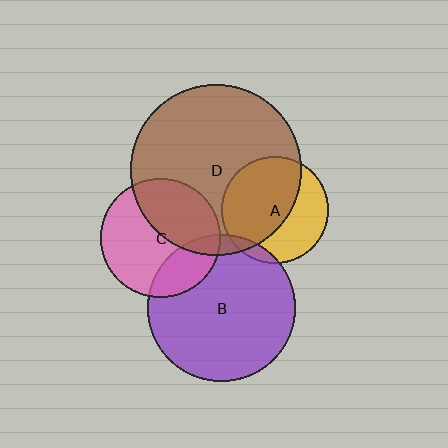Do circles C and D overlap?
Yes.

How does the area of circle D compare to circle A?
Approximately 2.6 times.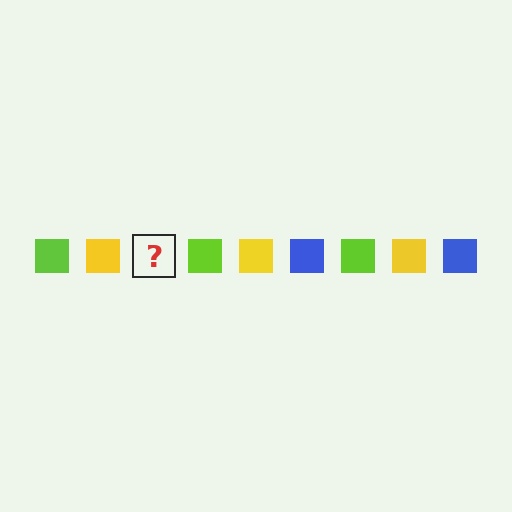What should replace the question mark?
The question mark should be replaced with a blue square.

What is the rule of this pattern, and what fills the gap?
The rule is that the pattern cycles through lime, yellow, blue squares. The gap should be filled with a blue square.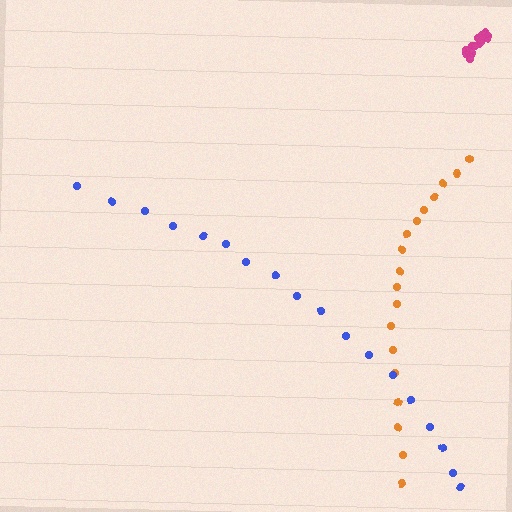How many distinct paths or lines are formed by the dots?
There are 3 distinct paths.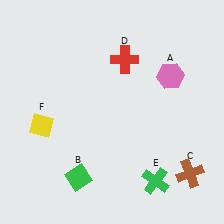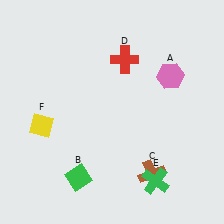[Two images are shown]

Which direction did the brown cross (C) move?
The brown cross (C) moved left.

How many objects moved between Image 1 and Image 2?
1 object moved between the two images.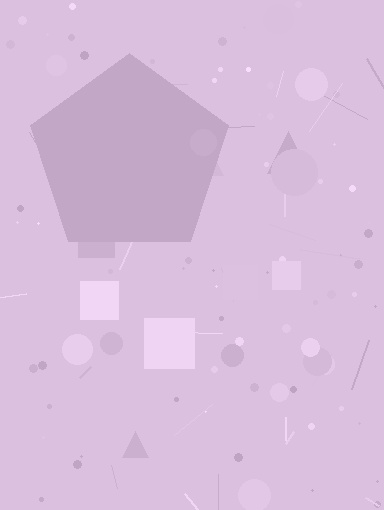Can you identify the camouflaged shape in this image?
The camouflaged shape is a pentagon.